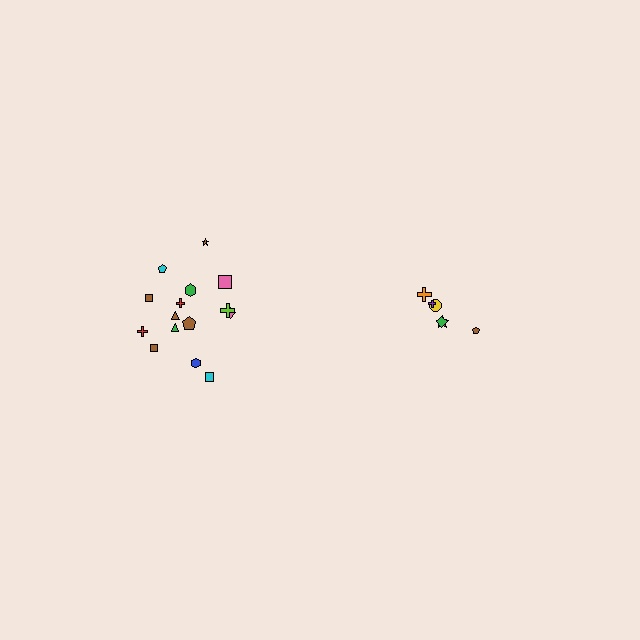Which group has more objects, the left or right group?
The left group.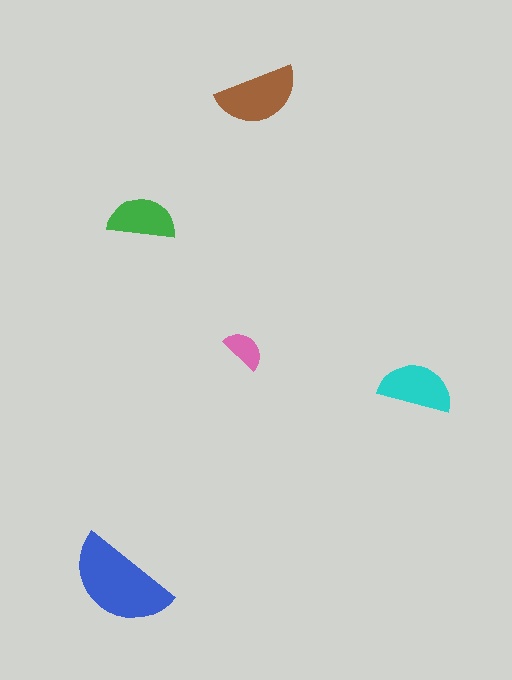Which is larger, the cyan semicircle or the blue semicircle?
The blue one.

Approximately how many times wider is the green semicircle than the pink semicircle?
About 1.5 times wider.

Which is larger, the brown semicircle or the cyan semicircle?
The brown one.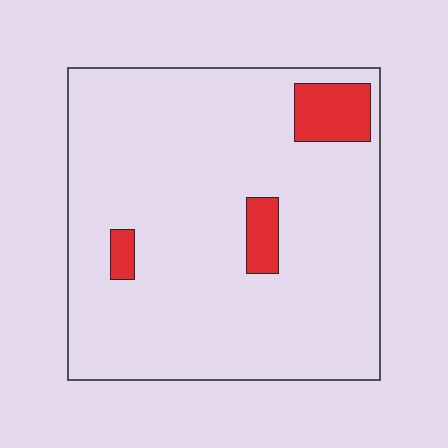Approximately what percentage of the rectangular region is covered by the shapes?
Approximately 10%.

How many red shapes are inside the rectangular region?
3.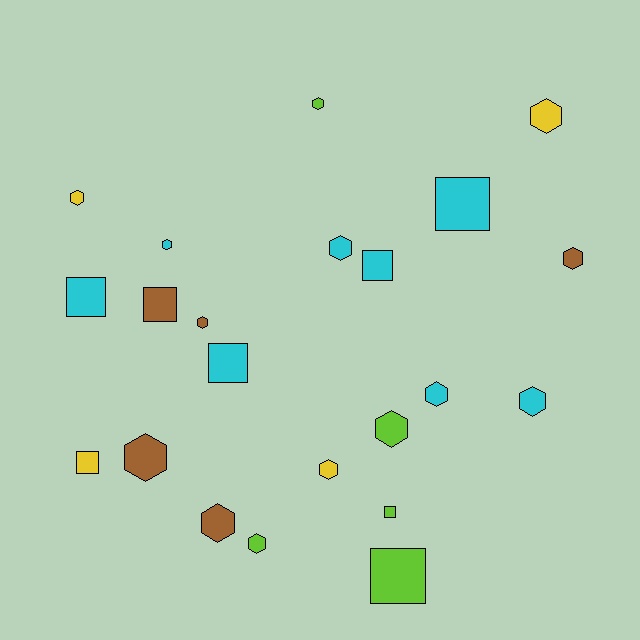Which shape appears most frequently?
Hexagon, with 14 objects.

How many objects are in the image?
There are 22 objects.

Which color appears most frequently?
Cyan, with 8 objects.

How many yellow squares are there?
There is 1 yellow square.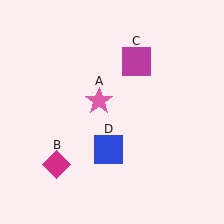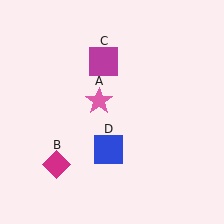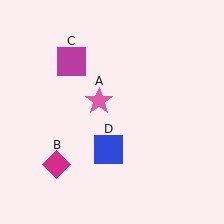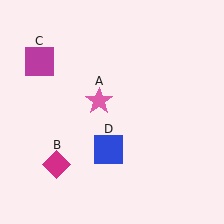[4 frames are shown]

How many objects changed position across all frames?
1 object changed position: magenta square (object C).